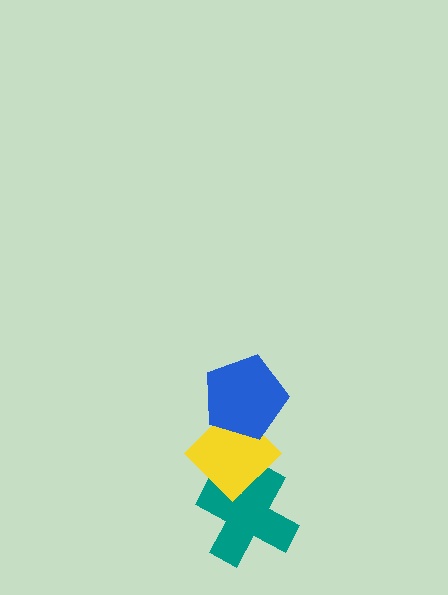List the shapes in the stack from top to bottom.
From top to bottom: the blue pentagon, the yellow diamond, the teal cross.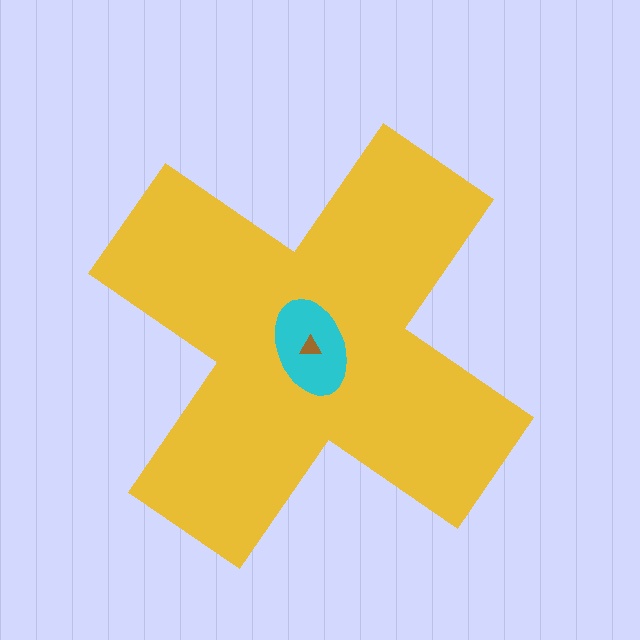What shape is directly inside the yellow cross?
The cyan ellipse.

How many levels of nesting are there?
3.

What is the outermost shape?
The yellow cross.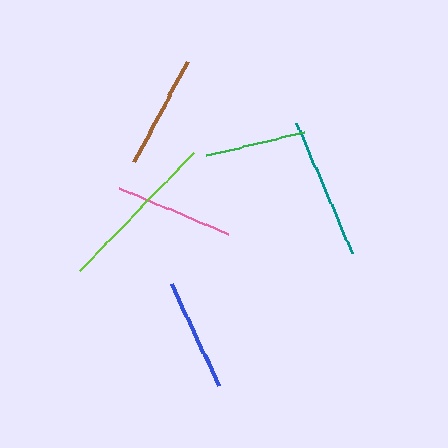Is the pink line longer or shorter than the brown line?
The pink line is longer than the brown line.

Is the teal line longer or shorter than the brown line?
The teal line is longer than the brown line.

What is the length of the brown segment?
The brown segment is approximately 114 pixels long.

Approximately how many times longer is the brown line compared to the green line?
The brown line is approximately 1.1 times the length of the green line.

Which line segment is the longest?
The lime line is the longest at approximately 164 pixels.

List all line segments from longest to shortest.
From longest to shortest: lime, teal, pink, brown, blue, green.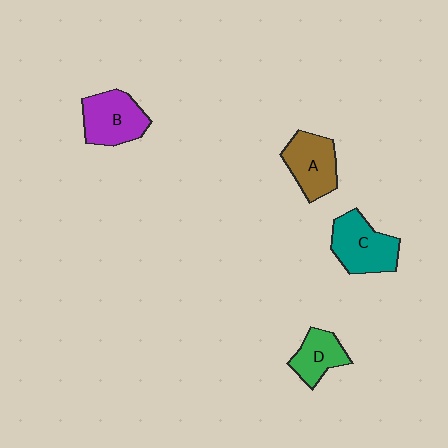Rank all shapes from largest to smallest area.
From largest to smallest: C (teal), B (purple), A (brown), D (green).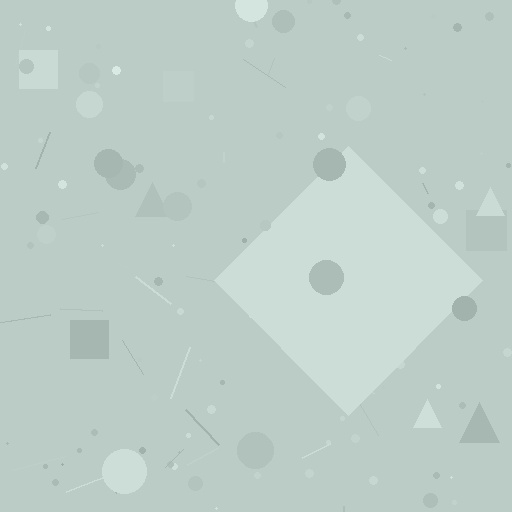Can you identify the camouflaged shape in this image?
The camouflaged shape is a diamond.